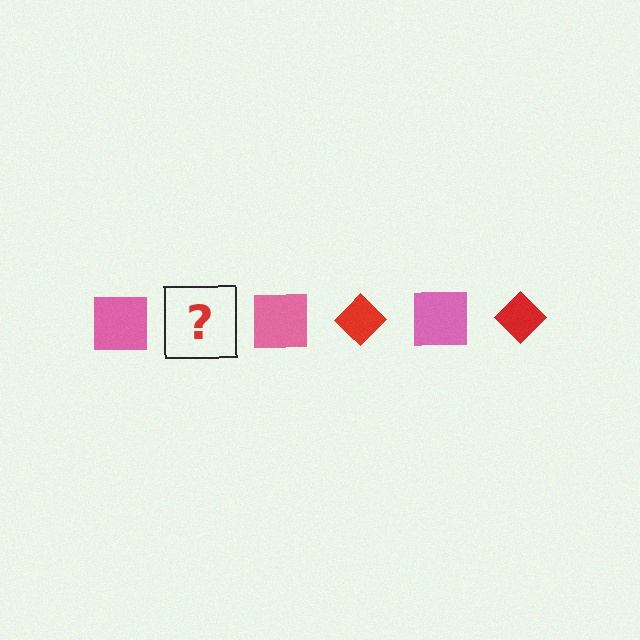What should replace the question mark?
The question mark should be replaced with a red diamond.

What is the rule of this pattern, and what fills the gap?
The rule is that the pattern alternates between pink square and red diamond. The gap should be filled with a red diamond.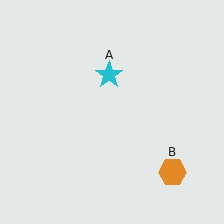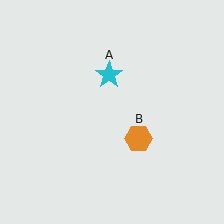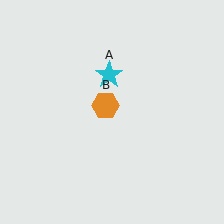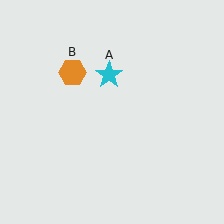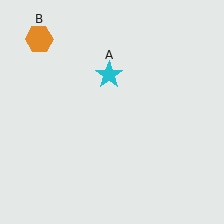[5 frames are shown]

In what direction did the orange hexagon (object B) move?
The orange hexagon (object B) moved up and to the left.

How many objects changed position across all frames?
1 object changed position: orange hexagon (object B).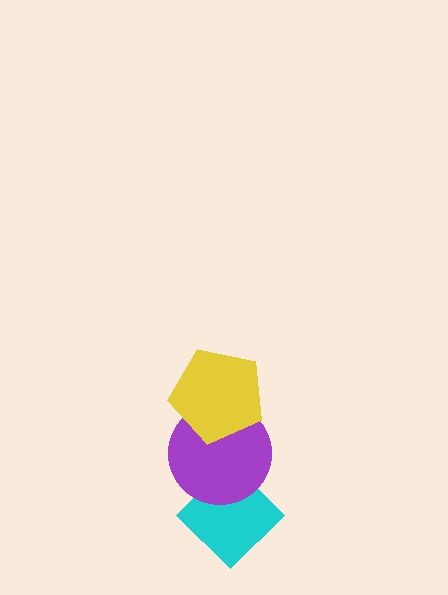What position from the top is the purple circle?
The purple circle is 2nd from the top.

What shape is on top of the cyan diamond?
The purple circle is on top of the cyan diamond.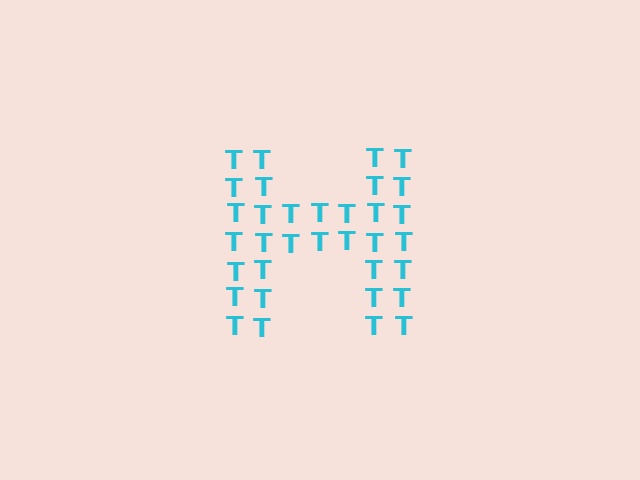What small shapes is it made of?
It is made of small letter T's.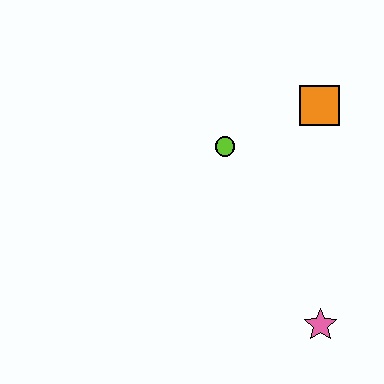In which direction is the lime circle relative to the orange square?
The lime circle is to the left of the orange square.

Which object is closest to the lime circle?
The orange square is closest to the lime circle.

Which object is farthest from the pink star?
The orange square is farthest from the pink star.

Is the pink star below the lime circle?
Yes